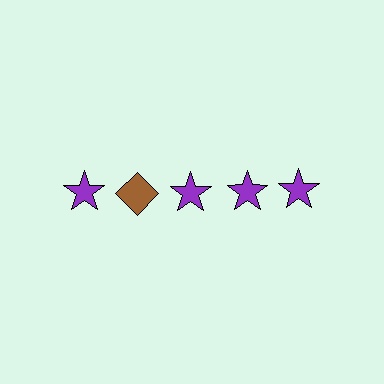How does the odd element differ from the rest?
It differs in both color (brown instead of purple) and shape (diamond instead of star).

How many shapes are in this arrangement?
There are 5 shapes arranged in a grid pattern.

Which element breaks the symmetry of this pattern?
The brown diamond in the top row, second from left column breaks the symmetry. All other shapes are purple stars.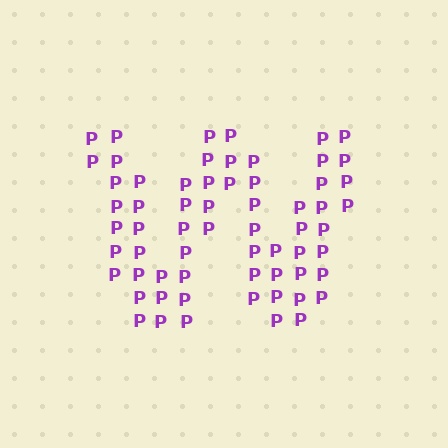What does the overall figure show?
The overall figure shows the letter W.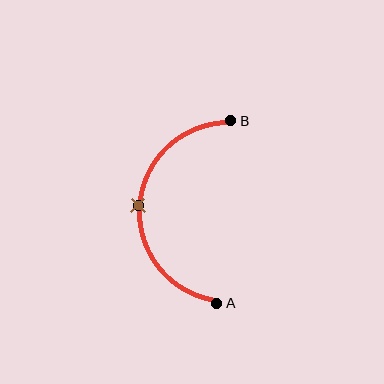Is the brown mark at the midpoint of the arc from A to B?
Yes. The brown mark lies on the arc at equal arc-length from both A and B — it is the arc midpoint.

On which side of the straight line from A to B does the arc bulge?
The arc bulges to the left of the straight line connecting A and B.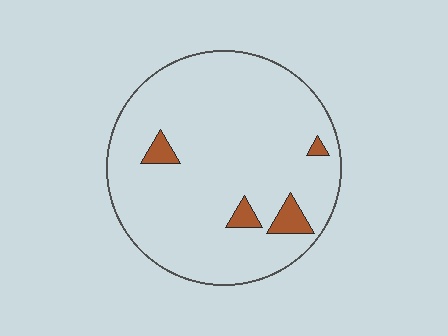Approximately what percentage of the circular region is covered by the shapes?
Approximately 5%.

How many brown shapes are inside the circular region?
4.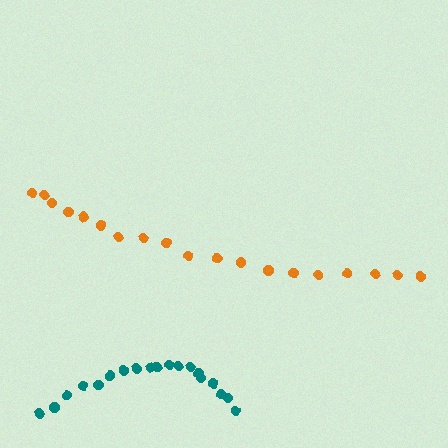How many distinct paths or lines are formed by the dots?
There are 2 distinct paths.